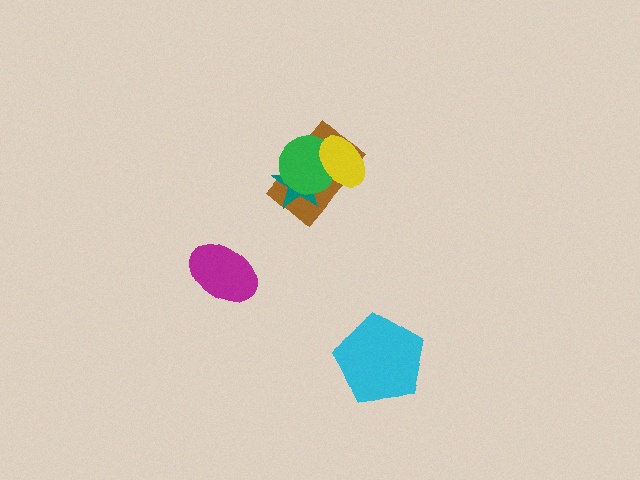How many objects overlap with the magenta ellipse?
0 objects overlap with the magenta ellipse.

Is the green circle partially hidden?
Yes, it is partially covered by another shape.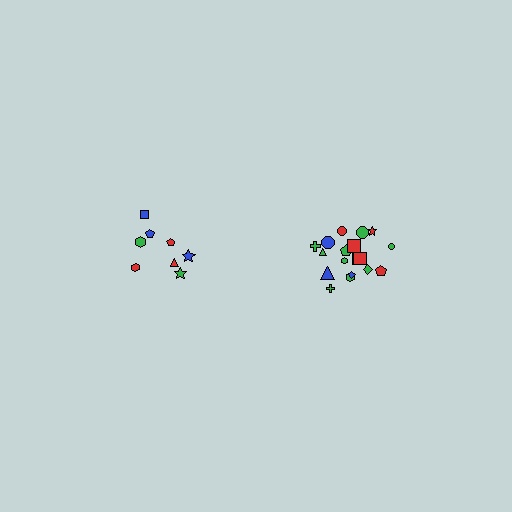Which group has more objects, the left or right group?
The right group.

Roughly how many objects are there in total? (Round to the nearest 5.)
Roughly 25 objects in total.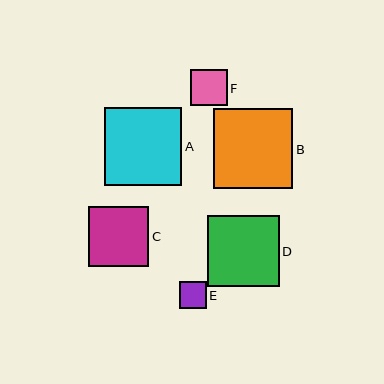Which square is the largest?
Square B is the largest with a size of approximately 80 pixels.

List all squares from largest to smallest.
From largest to smallest: B, A, D, C, F, E.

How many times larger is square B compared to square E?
Square B is approximately 2.9 times the size of square E.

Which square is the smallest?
Square E is the smallest with a size of approximately 27 pixels.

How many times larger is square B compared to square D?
Square B is approximately 1.1 times the size of square D.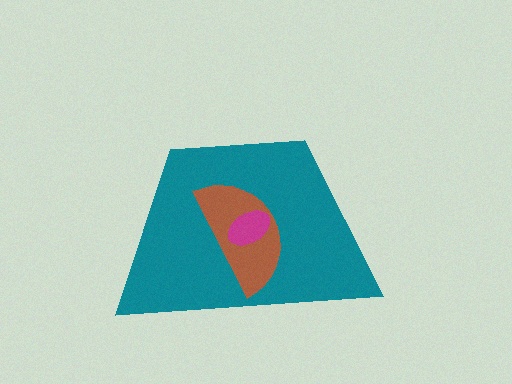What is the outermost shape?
The teal trapezoid.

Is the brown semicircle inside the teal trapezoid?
Yes.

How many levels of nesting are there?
3.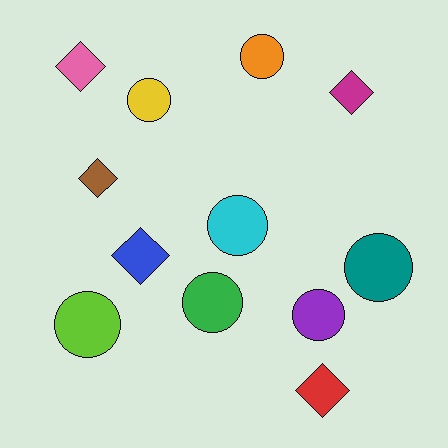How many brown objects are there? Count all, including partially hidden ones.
There is 1 brown object.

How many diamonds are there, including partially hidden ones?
There are 5 diamonds.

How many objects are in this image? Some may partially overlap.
There are 12 objects.